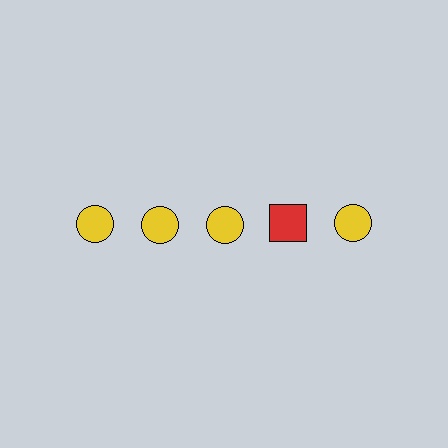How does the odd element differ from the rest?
It differs in both color (red instead of yellow) and shape (square instead of circle).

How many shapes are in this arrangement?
There are 5 shapes arranged in a grid pattern.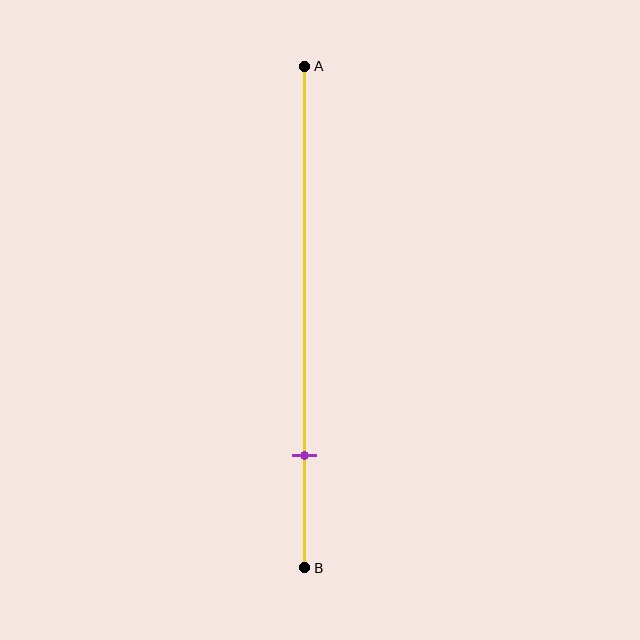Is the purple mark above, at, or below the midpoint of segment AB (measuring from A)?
The purple mark is below the midpoint of segment AB.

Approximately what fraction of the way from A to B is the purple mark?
The purple mark is approximately 80% of the way from A to B.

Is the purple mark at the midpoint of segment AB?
No, the mark is at about 80% from A, not at the 50% midpoint.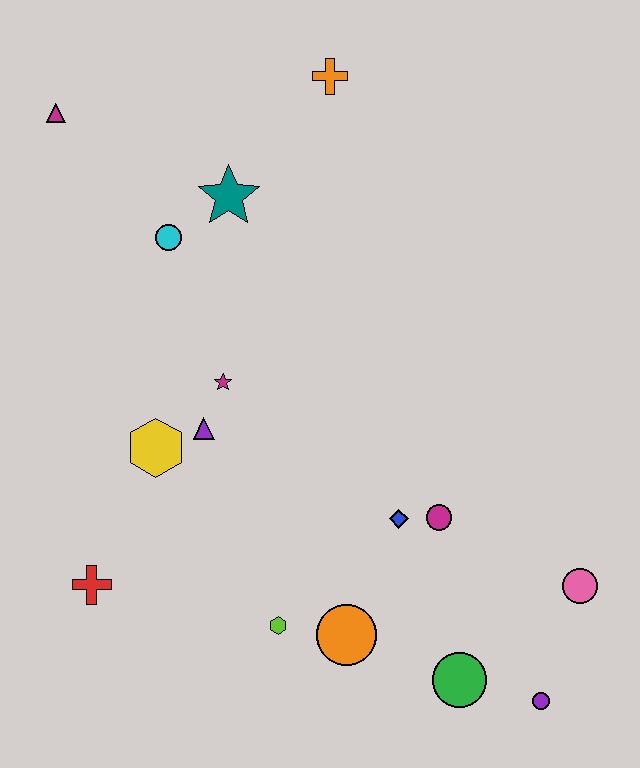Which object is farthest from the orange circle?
The magenta triangle is farthest from the orange circle.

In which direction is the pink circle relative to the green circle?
The pink circle is to the right of the green circle.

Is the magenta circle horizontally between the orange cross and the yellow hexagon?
No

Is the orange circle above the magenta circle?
No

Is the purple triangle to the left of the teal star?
Yes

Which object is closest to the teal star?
The cyan circle is closest to the teal star.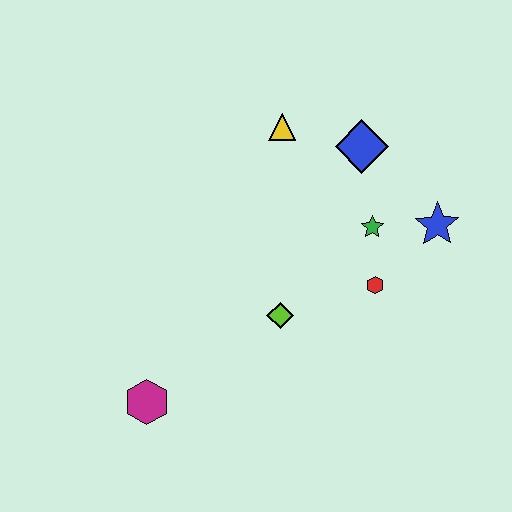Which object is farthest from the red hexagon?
The magenta hexagon is farthest from the red hexagon.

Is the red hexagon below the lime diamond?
No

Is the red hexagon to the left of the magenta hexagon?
No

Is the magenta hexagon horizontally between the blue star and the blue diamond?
No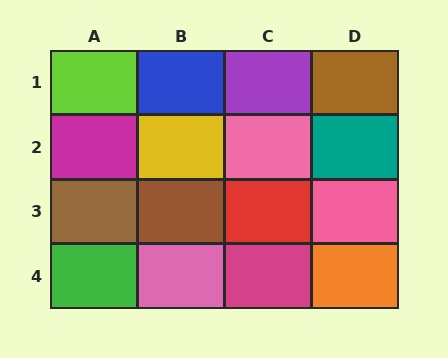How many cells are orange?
1 cell is orange.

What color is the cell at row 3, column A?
Brown.